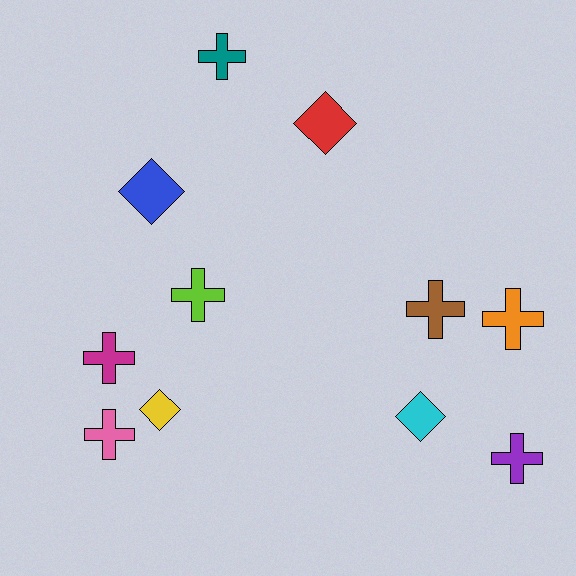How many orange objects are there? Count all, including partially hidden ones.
There is 1 orange object.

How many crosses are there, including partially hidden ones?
There are 7 crosses.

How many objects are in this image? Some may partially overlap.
There are 11 objects.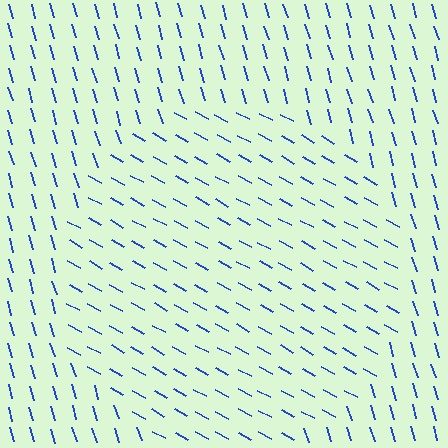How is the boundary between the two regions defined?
The boundary is defined purely by a change in line orientation (approximately 45 degrees difference). All lines are the same color and thickness.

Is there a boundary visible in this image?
Yes, there is a texture boundary formed by a change in line orientation.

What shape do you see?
I see a circle.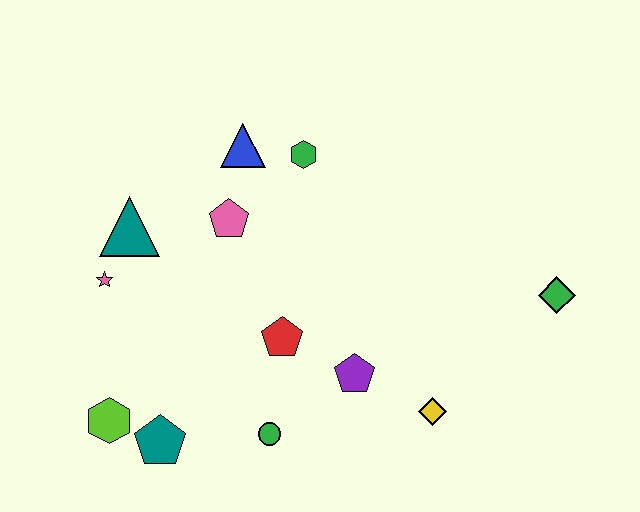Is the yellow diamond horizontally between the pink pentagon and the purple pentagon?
No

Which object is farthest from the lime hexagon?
The green diamond is farthest from the lime hexagon.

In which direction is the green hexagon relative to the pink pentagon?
The green hexagon is to the right of the pink pentagon.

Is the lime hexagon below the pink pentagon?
Yes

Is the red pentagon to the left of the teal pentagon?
No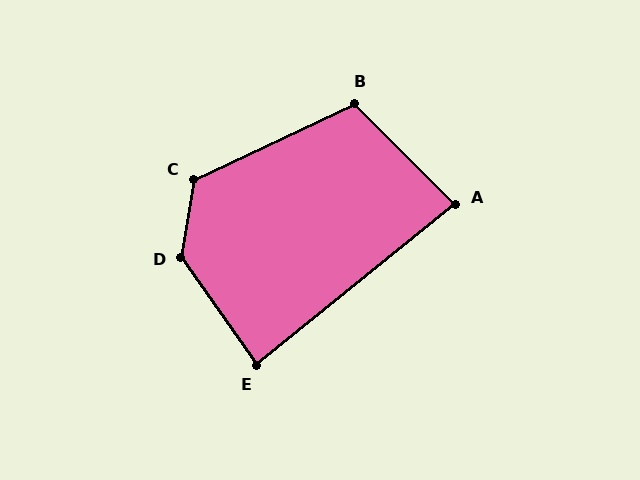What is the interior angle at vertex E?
Approximately 86 degrees (approximately right).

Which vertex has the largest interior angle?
D, at approximately 136 degrees.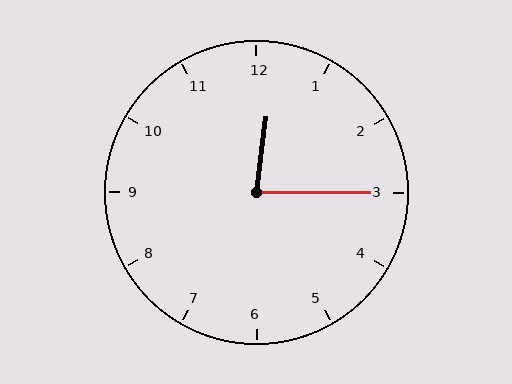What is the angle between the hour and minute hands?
Approximately 82 degrees.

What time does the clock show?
12:15.